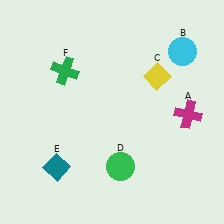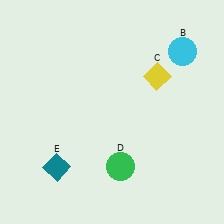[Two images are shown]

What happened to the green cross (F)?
The green cross (F) was removed in Image 2. It was in the top-left area of Image 1.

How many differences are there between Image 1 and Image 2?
There are 2 differences between the two images.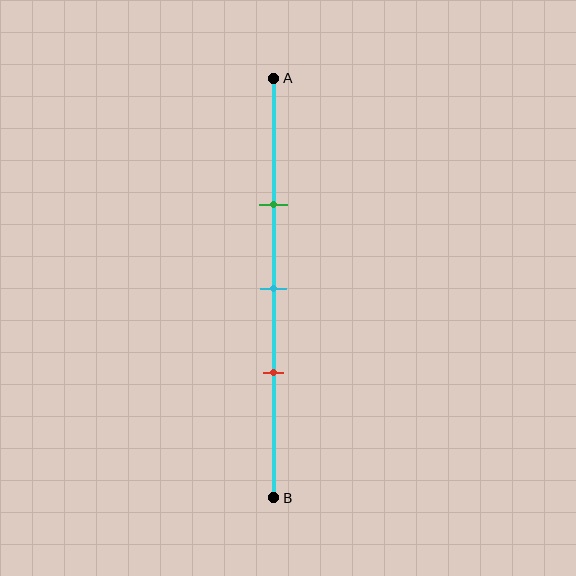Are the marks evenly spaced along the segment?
Yes, the marks are approximately evenly spaced.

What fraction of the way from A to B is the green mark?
The green mark is approximately 30% (0.3) of the way from A to B.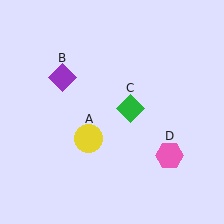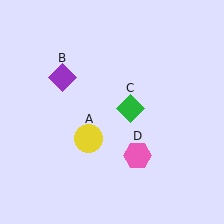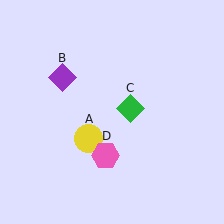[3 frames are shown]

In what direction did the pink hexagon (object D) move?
The pink hexagon (object D) moved left.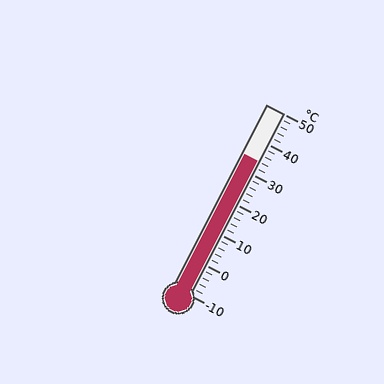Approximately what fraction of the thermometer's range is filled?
The thermometer is filled to approximately 75% of its range.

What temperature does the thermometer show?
The thermometer shows approximately 34°C.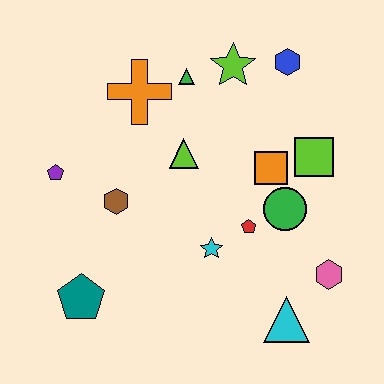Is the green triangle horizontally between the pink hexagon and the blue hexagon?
No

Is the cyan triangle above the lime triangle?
No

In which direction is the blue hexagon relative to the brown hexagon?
The blue hexagon is to the right of the brown hexagon.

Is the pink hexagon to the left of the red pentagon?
No